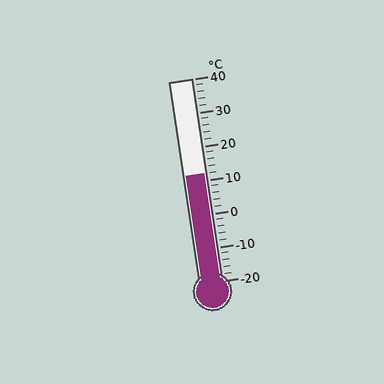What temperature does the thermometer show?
The thermometer shows approximately 12°C.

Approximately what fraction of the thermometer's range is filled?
The thermometer is filled to approximately 55% of its range.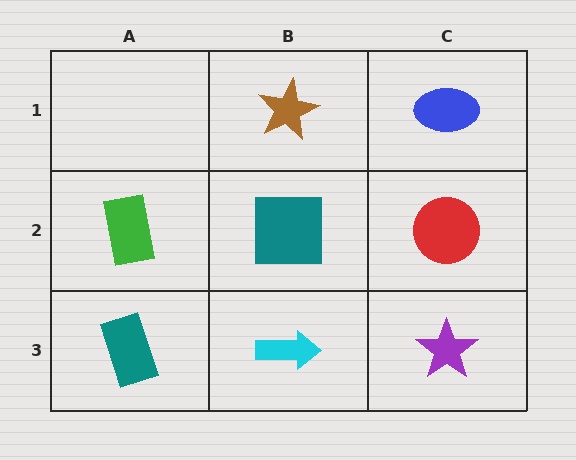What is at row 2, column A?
A green rectangle.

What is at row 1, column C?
A blue ellipse.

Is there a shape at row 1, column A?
No, that cell is empty.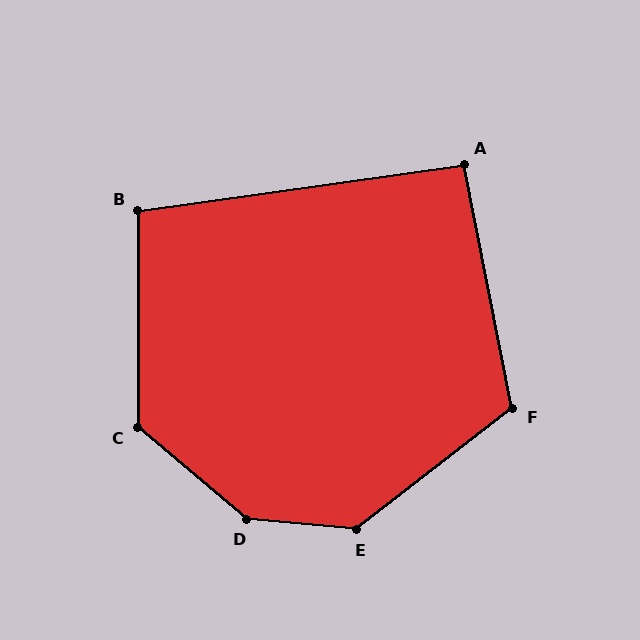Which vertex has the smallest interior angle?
A, at approximately 93 degrees.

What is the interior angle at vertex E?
Approximately 137 degrees (obtuse).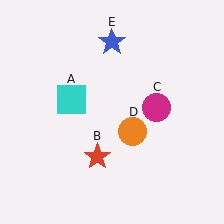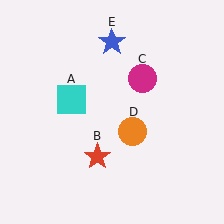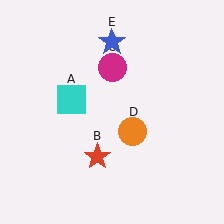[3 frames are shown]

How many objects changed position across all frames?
1 object changed position: magenta circle (object C).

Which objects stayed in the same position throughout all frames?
Cyan square (object A) and red star (object B) and orange circle (object D) and blue star (object E) remained stationary.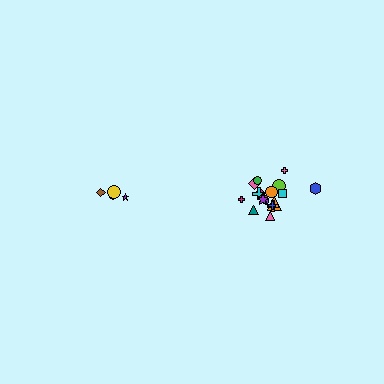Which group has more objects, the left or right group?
The right group.